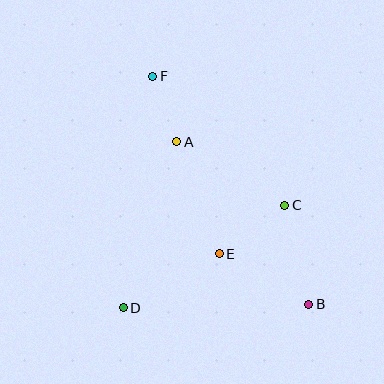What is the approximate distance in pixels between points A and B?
The distance between A and B is approximately 209 pixels.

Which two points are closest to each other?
Points A and F are closest to each other.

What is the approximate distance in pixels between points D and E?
The distance between D and E is approximately 110 pixels.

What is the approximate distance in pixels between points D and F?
The distance between D and F is approximately 234 pixels.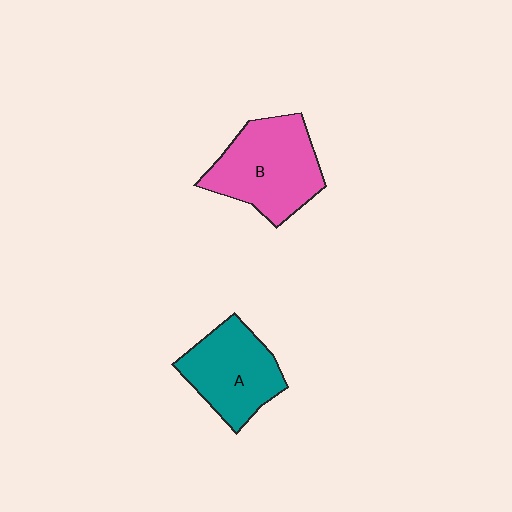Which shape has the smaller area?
Shape A (teal).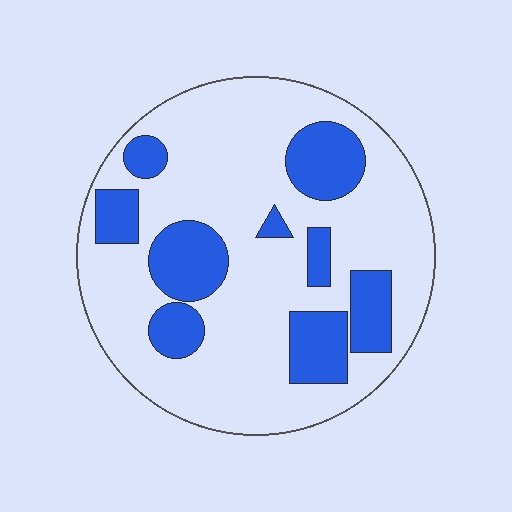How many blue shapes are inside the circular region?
9.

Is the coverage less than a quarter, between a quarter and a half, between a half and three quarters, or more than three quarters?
Between a quarter and a half.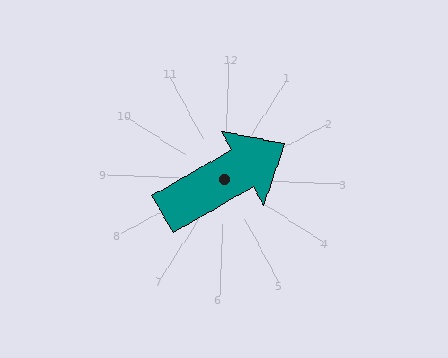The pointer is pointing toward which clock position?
Roughly 2 o'clock.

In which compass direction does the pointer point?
Northeast.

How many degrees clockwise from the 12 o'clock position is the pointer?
Approximately 58 degrees.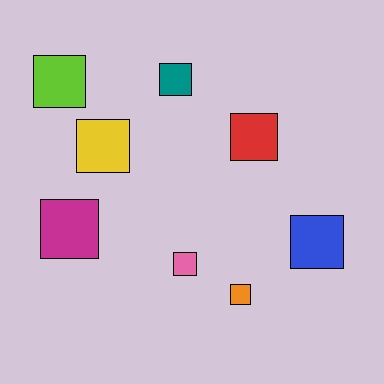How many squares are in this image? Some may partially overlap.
There are 8 squares.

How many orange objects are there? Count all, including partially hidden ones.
There is 1 orange object.